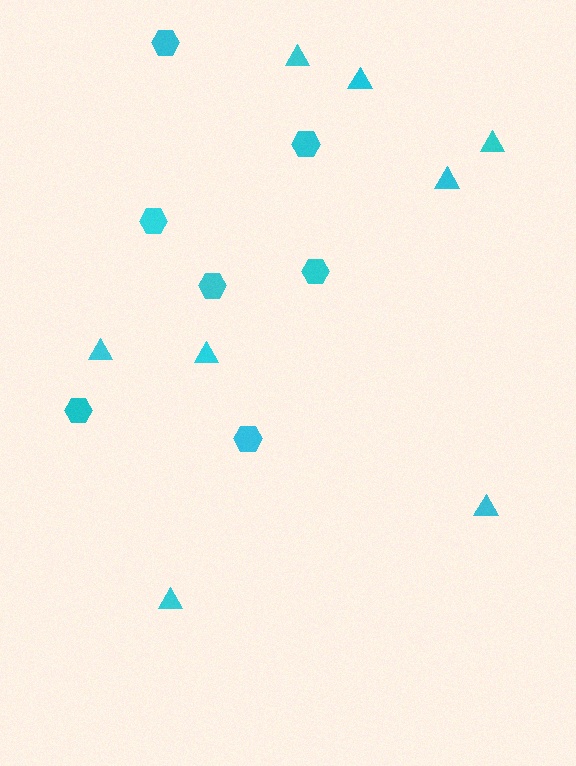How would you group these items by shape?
There are 2 groups: one group of hexagons (7) and one group of triangles (8).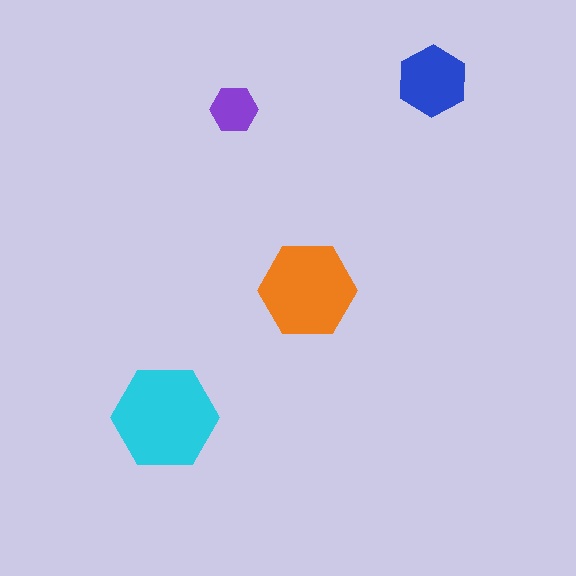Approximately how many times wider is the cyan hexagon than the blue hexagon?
About 1.5 times wider.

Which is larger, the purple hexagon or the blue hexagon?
The blue one.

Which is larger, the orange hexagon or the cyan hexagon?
The cyan one.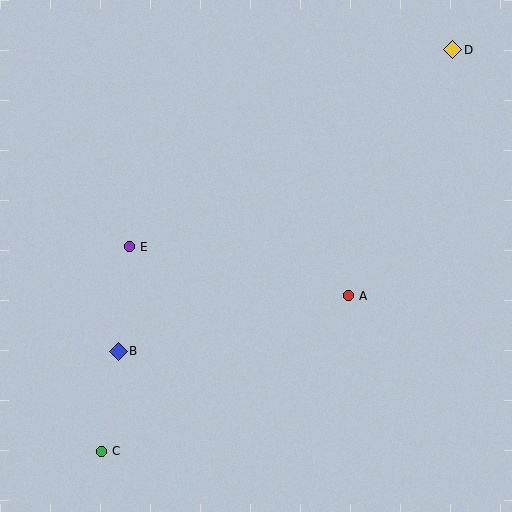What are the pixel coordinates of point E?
Point E is at (129, 247).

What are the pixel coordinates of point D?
Point D is at (453, 50).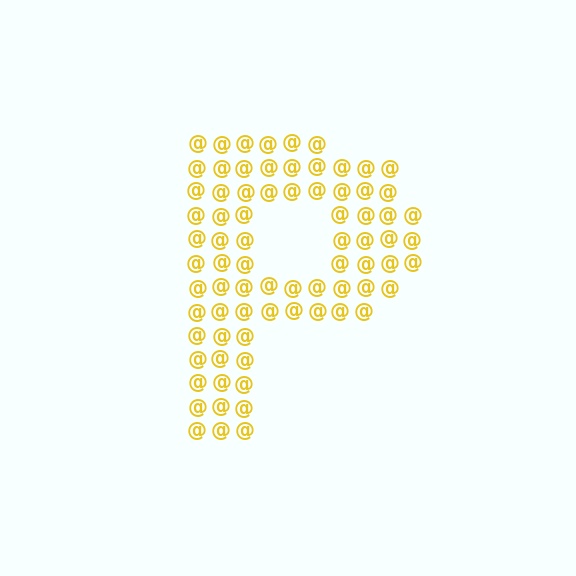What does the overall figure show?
The overall figure shows the letter P.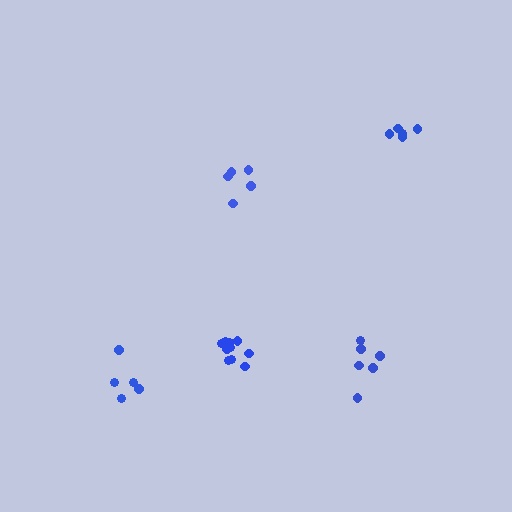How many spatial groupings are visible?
There are 5 spatial groupings.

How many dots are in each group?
Group 1: 6 dots, Group 2: 5 dots, Group 3: 5 dots, Group 4: 5 dots, Group 5: 10 dots (31 total).